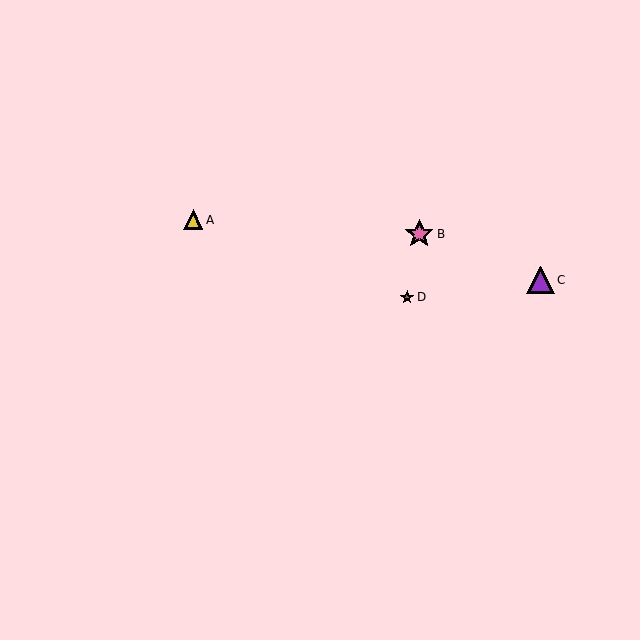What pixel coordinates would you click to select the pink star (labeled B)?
Click at (419, 234) to select the pink star B.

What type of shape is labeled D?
Shape D is a brown star.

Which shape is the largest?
The pink star (labeled B) is the largest.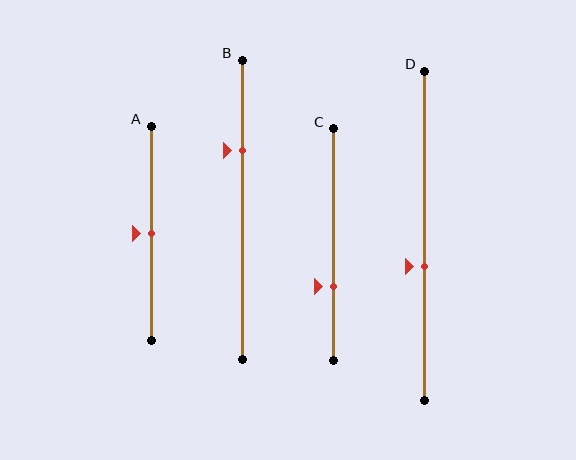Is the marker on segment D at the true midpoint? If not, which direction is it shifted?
No, the marker on segment D is shifted downward by about 9% of the segment length.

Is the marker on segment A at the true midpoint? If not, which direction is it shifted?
Yes, the marker on segment A is at the true midpoint.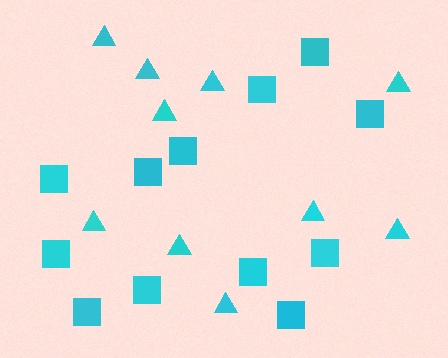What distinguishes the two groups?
There are 2 groups: one group of triangles (10) and one group of squares (12).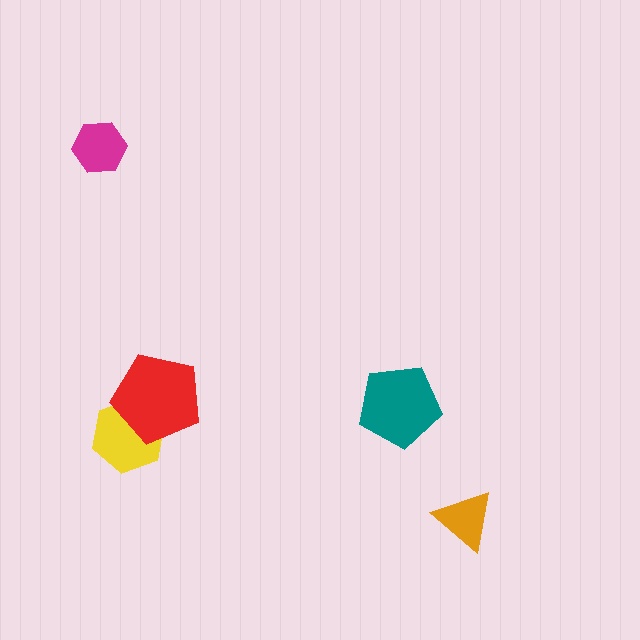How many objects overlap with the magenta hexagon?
0 objects overlap with the magenta hexagon.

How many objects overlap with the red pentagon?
1 object overlaps with the red pentagon.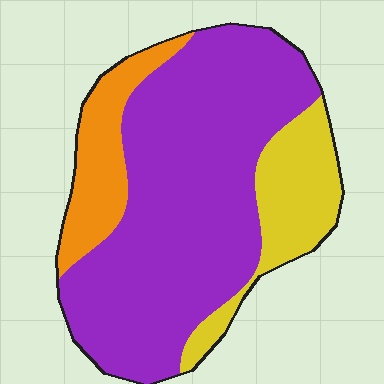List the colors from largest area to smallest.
From largest to smallest: purple, yellow, orange.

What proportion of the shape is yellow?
Yellow covers 17% of the shape.